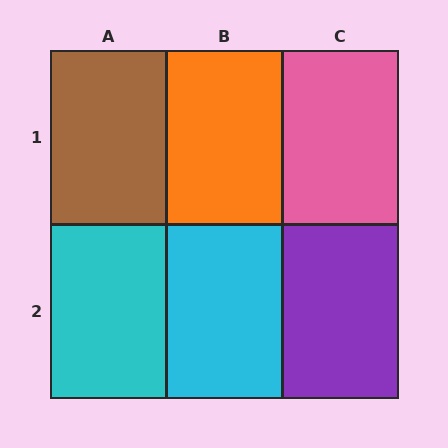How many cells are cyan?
2 cells are cyan.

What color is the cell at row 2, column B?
Cyan.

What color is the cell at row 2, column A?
Cyan.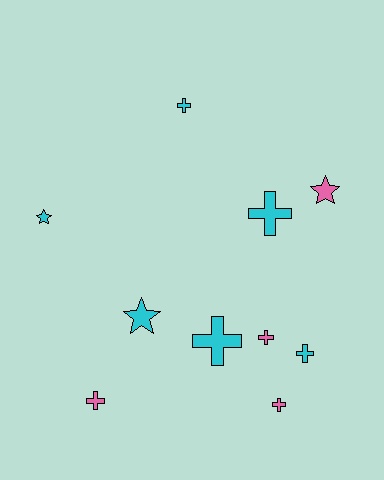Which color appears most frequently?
Cyan, with 6 objects.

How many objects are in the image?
There are 10 objects.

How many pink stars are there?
There is 1 pink star.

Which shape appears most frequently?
Cross, with 7 objects.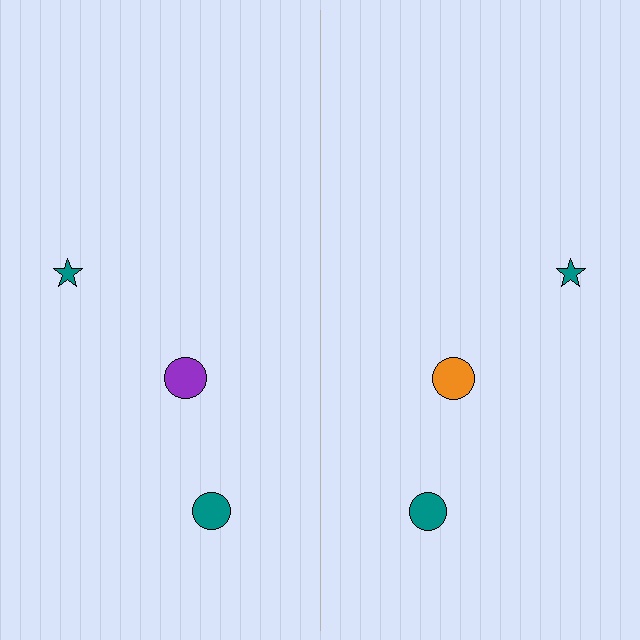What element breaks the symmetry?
The orange circle on the right side breaks the symmetry — its mirror counterpart is purple.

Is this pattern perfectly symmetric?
No, the pattern is not perfectly symmetric. The orange circle on the right side breaks the symmetry — its mirror counterpart is purple.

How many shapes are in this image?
There are 6 shapes in this image.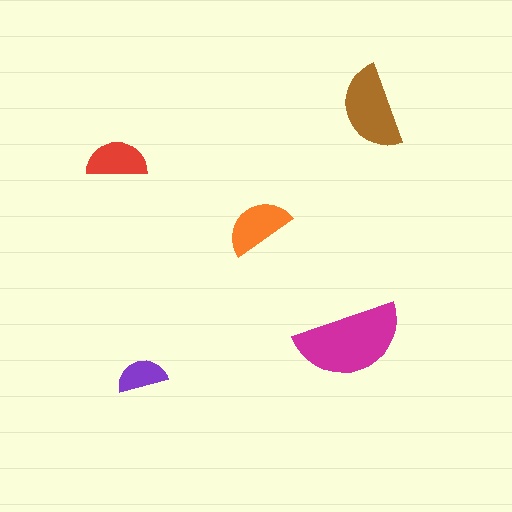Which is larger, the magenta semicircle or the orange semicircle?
The magenta one.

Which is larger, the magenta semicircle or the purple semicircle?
The magenta one.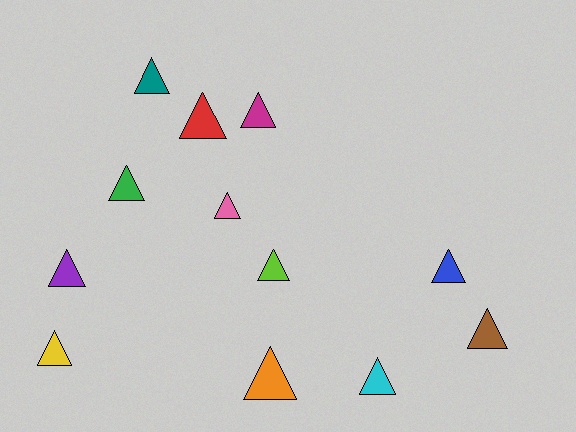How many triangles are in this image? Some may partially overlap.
There are 12 triangles.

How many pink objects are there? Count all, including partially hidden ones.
There is 1 pink object.